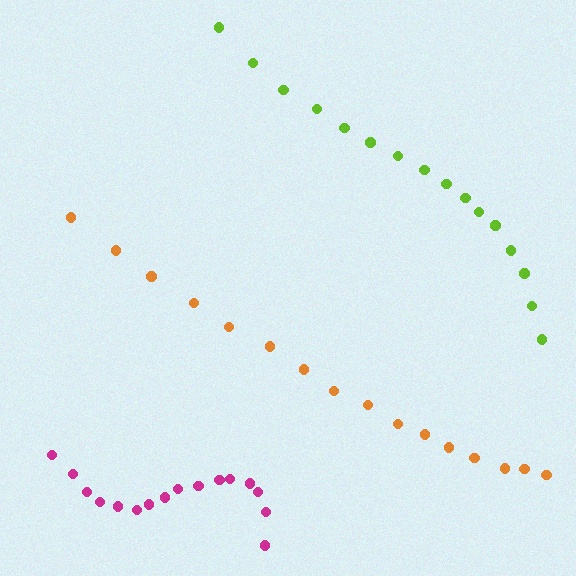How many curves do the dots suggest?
There are 3 distinct paths.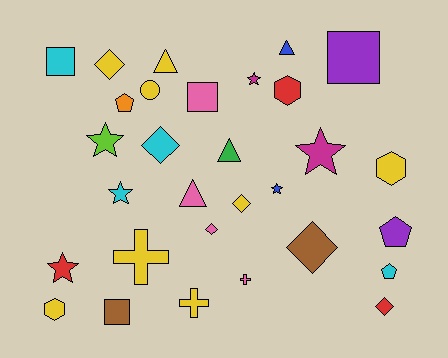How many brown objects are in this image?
There are 2 brown objects.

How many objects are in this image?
There are 30 objects.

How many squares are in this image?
There are 4 squares.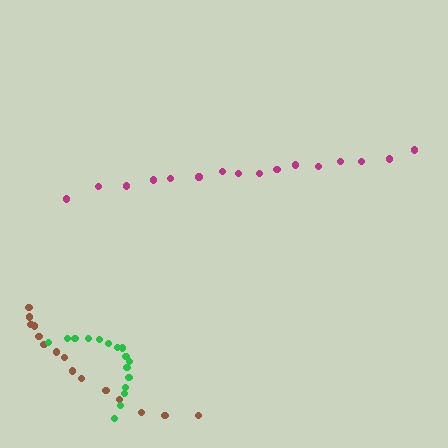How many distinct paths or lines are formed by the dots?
There are 3 distinct paths.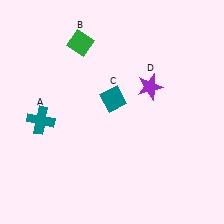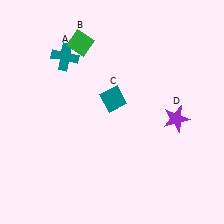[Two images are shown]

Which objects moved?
The objects that moved are: the teal cross (A), the purple star (D).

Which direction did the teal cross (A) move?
The teal cross (A) moved up.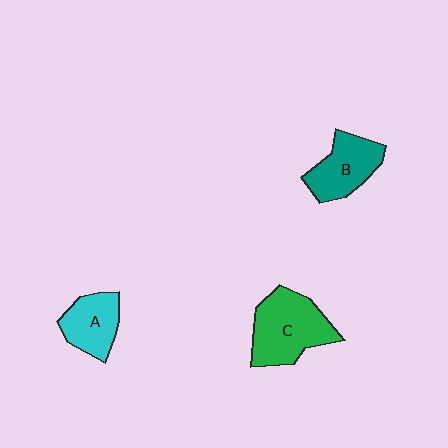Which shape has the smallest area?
Shape A (cyan).